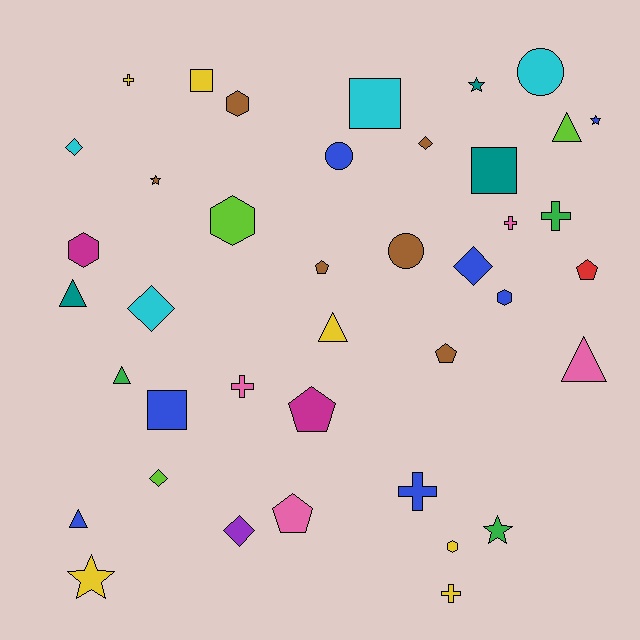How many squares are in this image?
There are 4 squares.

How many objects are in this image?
There are 40 objects.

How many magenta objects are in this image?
There are 2 magenta objects.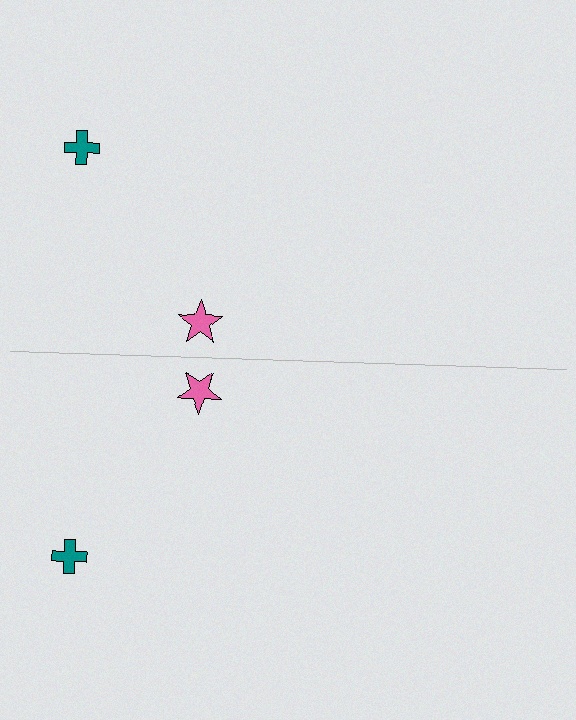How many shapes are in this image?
There are 4 shapes in this image.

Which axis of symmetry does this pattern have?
The pattern has a horizontal axis of symmetry running through the center of the image.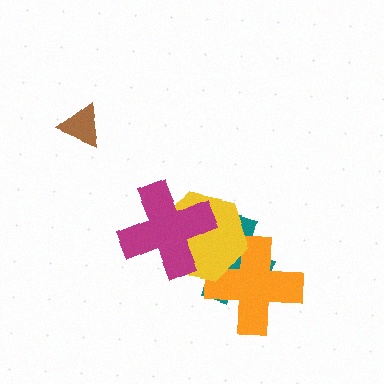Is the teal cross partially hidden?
Yes, it is partially covered by another shape.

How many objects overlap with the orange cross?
2 objects overlap with the orange cross.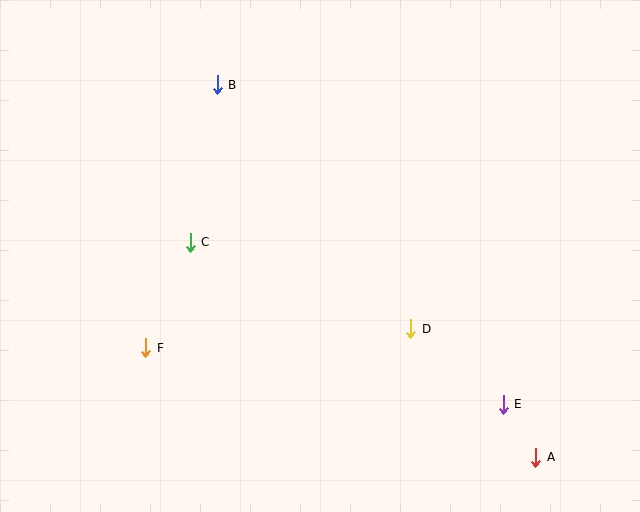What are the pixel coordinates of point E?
Point E is at (503, 404).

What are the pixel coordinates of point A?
Point A is at (536, 457).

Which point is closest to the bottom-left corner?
Point F is closest to the bottom-left corner.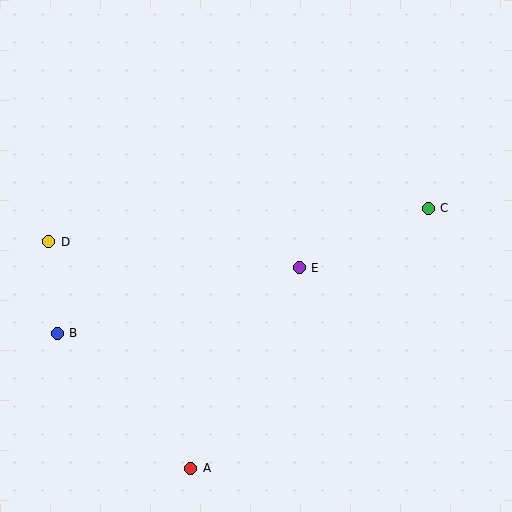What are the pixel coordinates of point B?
Point B is at (57, 333).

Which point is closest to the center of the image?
Point E at (299, 268) is closest to the center.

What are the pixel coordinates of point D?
Point D is at (49, 242).